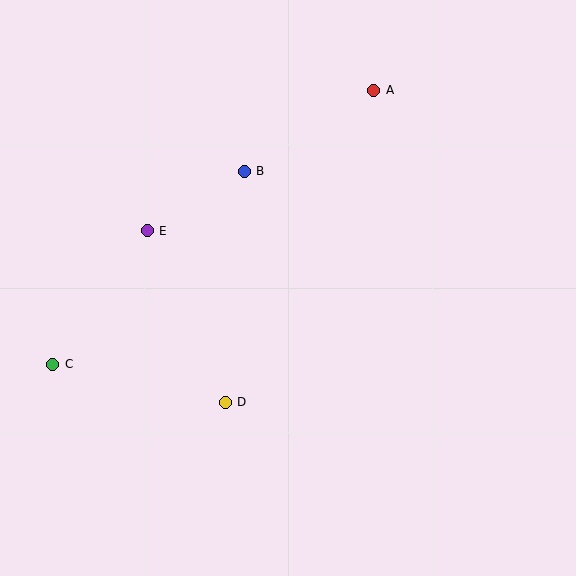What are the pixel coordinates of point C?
Point C is at (53, 364).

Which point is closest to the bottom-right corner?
Point D is closest to the bottom-right corner.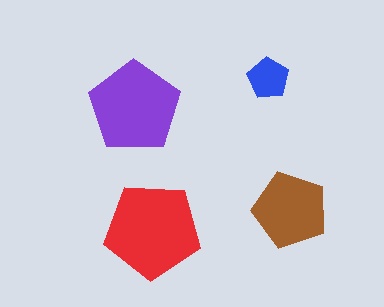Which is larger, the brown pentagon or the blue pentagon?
The brown one.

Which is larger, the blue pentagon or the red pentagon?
The red one.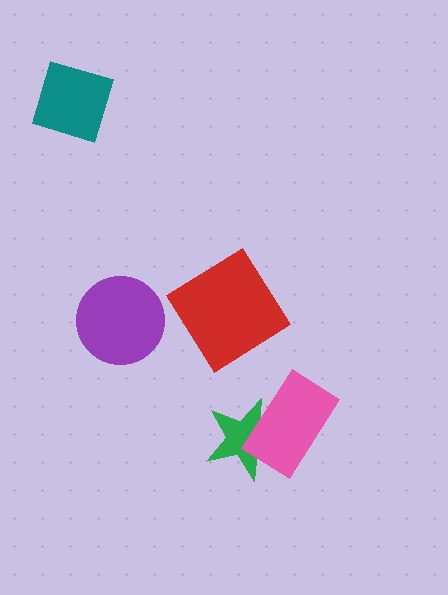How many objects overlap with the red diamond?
0 objects overlap with the red diamond.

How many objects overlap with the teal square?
0 objects overlap with the teal square.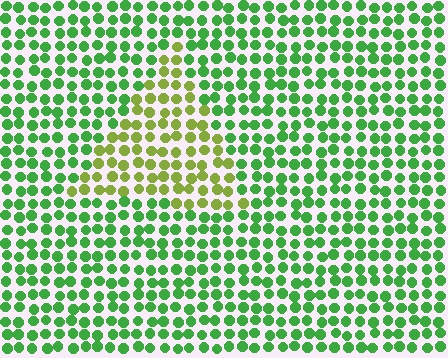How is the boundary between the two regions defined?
The boundary is defined purely by a slight shift in hue (about 41 degrees). Spacing, size, and orientation are identical on both sides.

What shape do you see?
I see a triangle.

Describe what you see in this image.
The image is filled with small green elements in a uniform arrangement. A triangle-shaped region is visible where the elements are tinted to a slightly different hue, forming a subtle color boundary.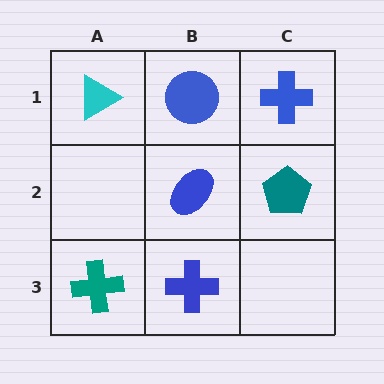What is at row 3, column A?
A teal cross.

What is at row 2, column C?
A teal pentagon.